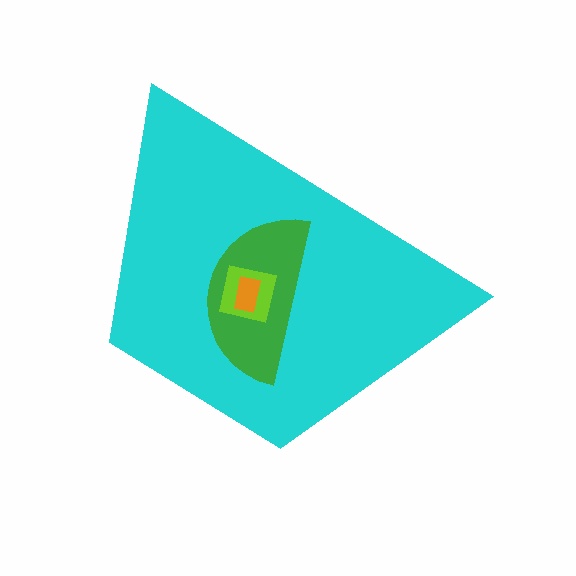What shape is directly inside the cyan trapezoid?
The green semicircle.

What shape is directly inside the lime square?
The orange rectangle.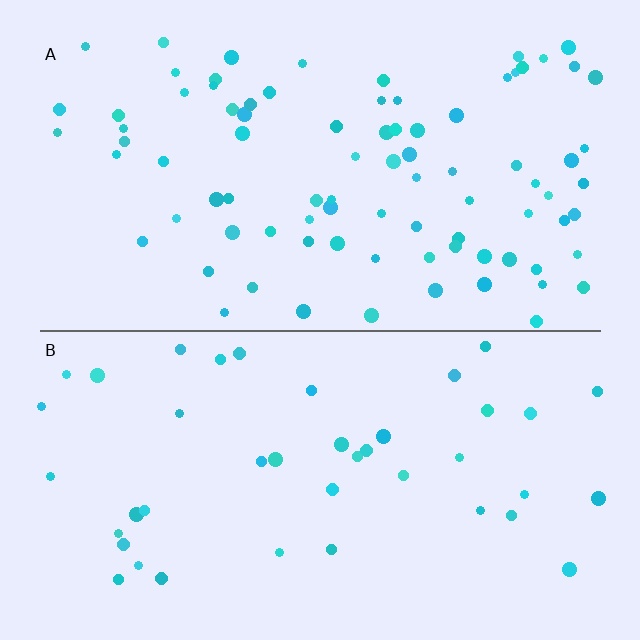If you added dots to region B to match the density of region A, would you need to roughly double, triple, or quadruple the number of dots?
Approximately double.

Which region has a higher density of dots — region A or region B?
A (the top).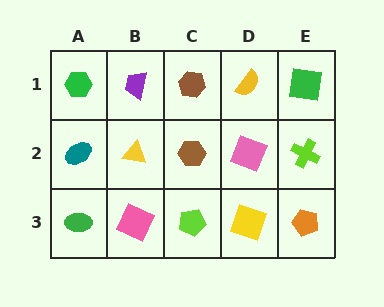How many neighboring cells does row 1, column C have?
3.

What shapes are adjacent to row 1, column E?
A lime cross (row 2, column E), a yellow semicircle (row 1, column D).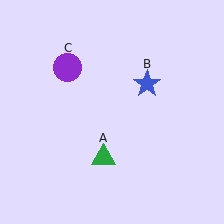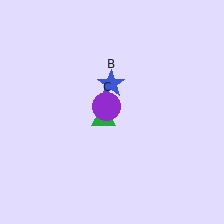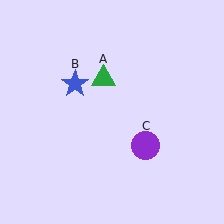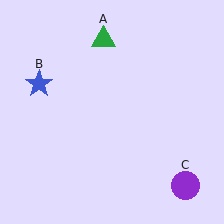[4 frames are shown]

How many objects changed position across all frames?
3 objects changed position: green triangle (object A), blue star (object B), purple circle (object C).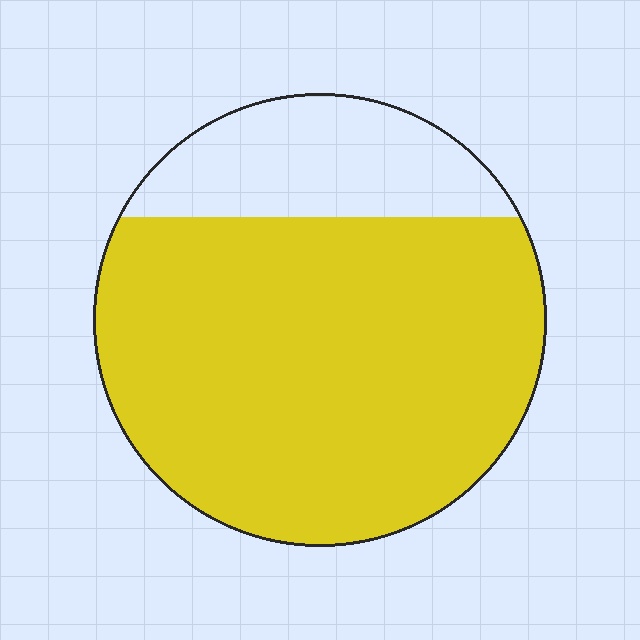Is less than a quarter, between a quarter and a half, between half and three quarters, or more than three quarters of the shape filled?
More than three quarters.